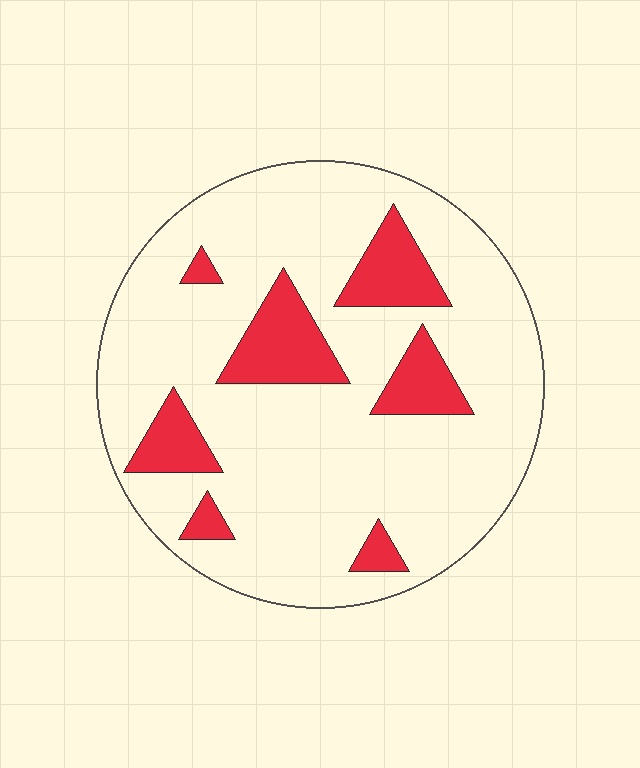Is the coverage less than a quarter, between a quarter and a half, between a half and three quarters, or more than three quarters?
Less than a quarter.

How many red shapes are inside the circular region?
7.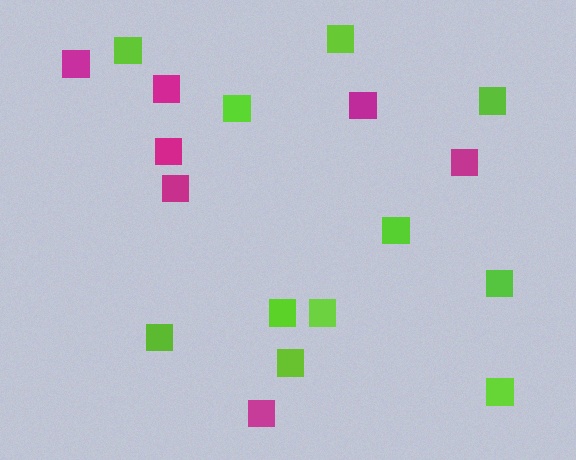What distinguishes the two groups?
There are 2 groups: one group of magenta squares (7) and one group of lime squares (11).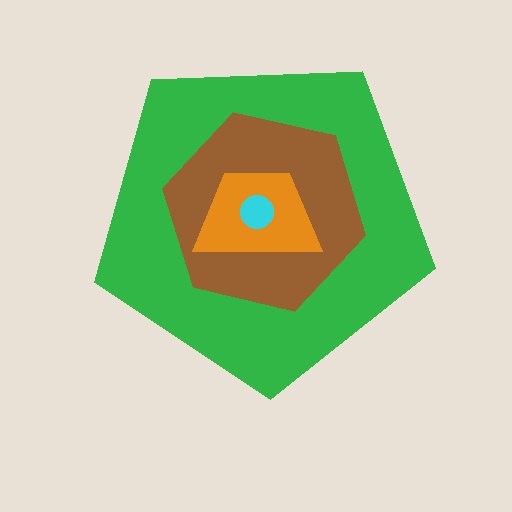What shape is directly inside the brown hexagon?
The orange trapezoid.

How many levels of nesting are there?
4.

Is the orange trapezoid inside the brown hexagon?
Yes.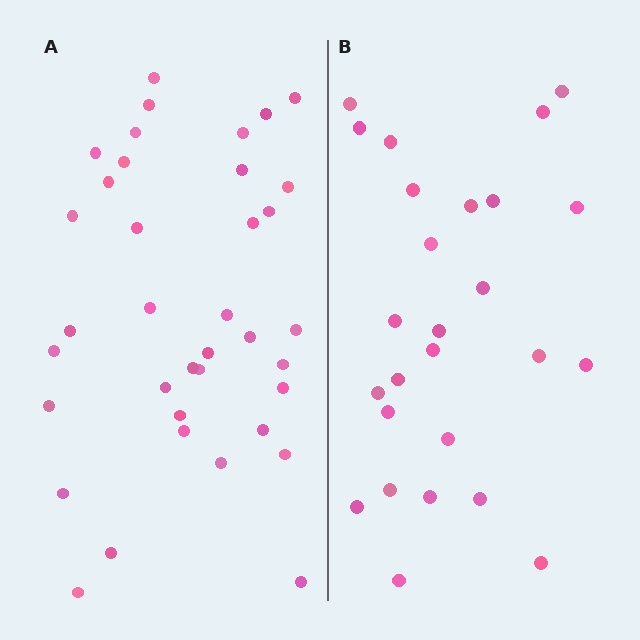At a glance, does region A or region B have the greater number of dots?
Region A (the left region) has more dots.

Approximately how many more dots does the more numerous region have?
Region A has roughly 12 or so more dots than region B.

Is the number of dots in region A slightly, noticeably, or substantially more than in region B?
Region A has noticeably more, but not dramatically so. The ratio is roughly 1.4 to 1.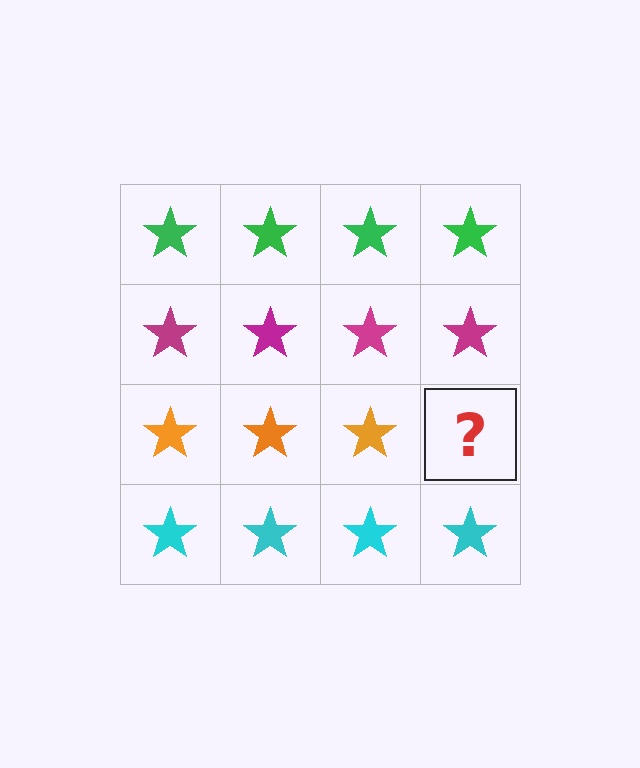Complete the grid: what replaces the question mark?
The question mark should be replaced with an orange star.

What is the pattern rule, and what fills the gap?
The rule is that each row has a consistent color. The gap should be filled with an orange star.